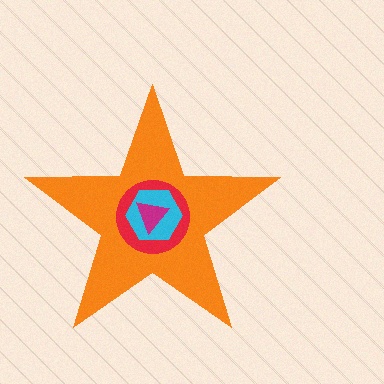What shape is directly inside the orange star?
The red circle.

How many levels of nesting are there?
4.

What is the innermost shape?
The magenta triangle.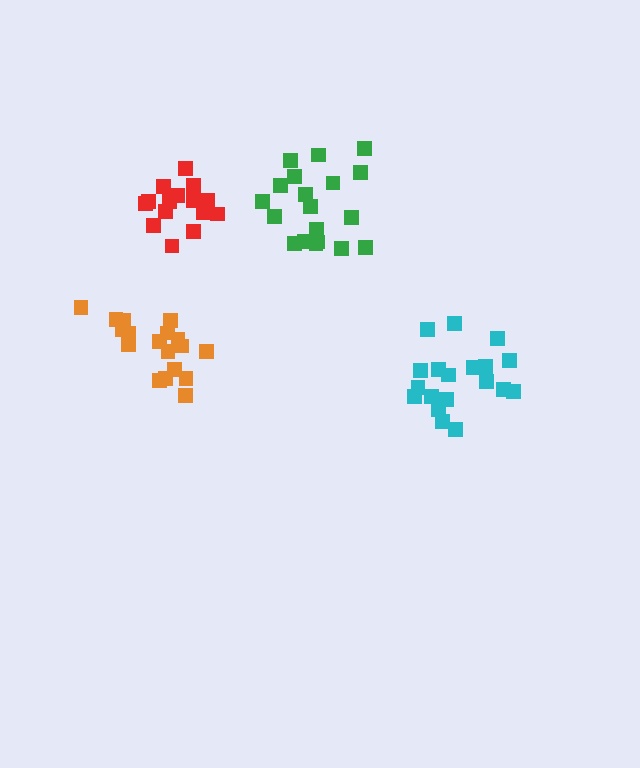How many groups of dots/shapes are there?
There are 4 groups.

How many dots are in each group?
Group 1: 18 dots, Group 2: 19 dots, Group 3: 15 dots, Group 4: 19 dots (71 total).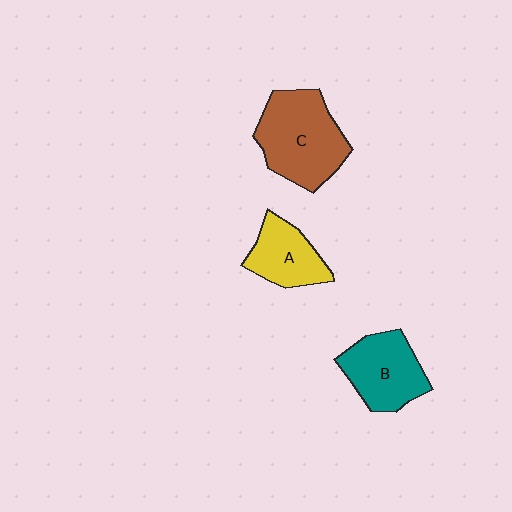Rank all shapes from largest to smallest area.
From largest to smallest: C (brown), B (teal), A (yellow).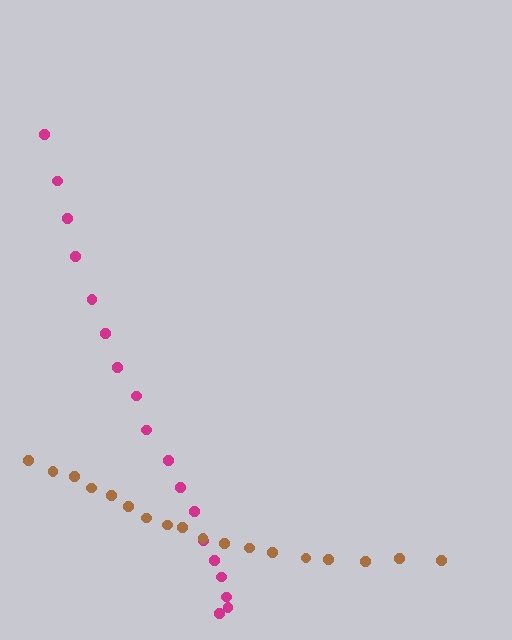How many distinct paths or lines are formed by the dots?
There are 2 distinct paths.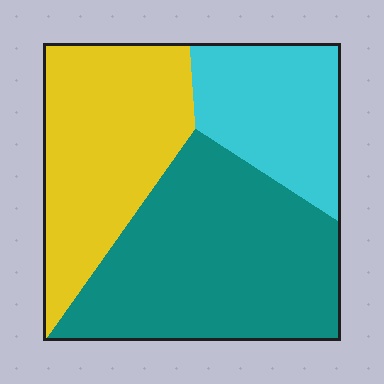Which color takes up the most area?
Teal, at roughly 45%.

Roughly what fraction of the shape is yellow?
Yellow covers 33% of the shape.